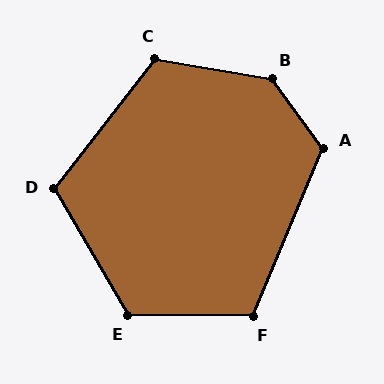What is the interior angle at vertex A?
Approximately 121 degrees (obtuse).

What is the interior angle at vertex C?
Approximately 118 degrees (obtuse).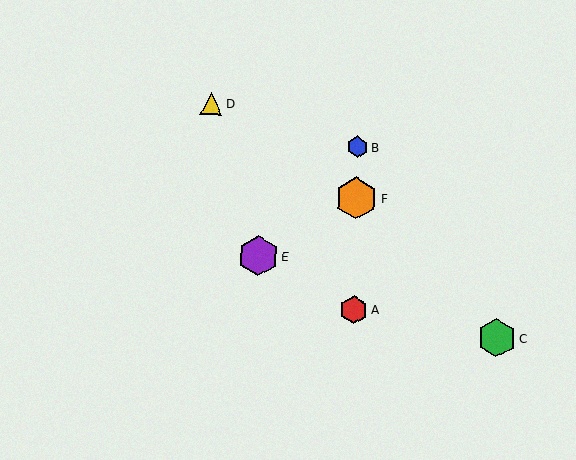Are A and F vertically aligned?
Yes, both are at x≈354.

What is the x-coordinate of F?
Object F is at x≈356.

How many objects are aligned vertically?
3 objects (A, B, F) are aligned vertically.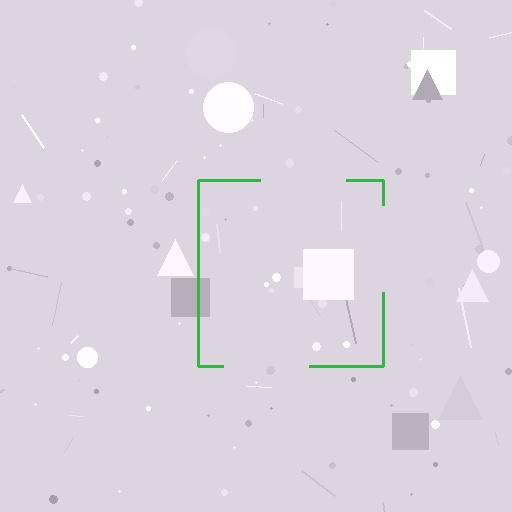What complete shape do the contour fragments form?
The contour fragments form a square.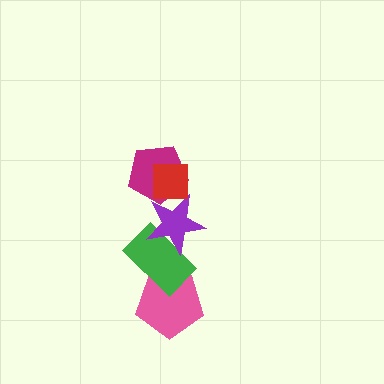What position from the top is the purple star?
The purple star is 3rd from the top.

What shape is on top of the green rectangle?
The purple star is on top of the green rectangle.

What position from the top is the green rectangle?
The green rectangle is 4th from the top.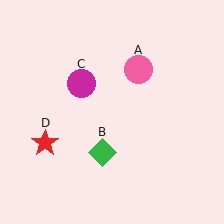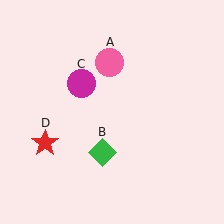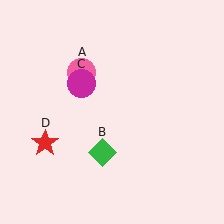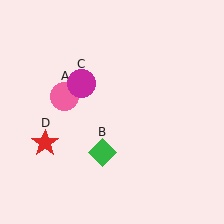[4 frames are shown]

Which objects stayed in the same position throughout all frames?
Green diamond (object B) and magenta circle (object C) and red star (object D) remained stationary.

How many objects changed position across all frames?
1 object changed position: pink circle (object A).